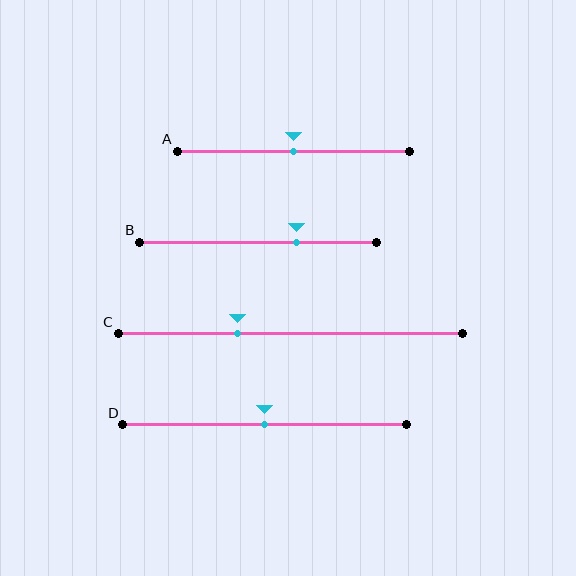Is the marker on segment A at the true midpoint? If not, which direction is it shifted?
Yes, the marker on segment A is at the true midpoint.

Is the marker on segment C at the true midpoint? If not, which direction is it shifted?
No, the marker on segment C is shifted to the left by about 15% of the segment length.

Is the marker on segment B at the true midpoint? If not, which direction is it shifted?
No, the marker on segment B is shifted to the right by about 16% of the segment length.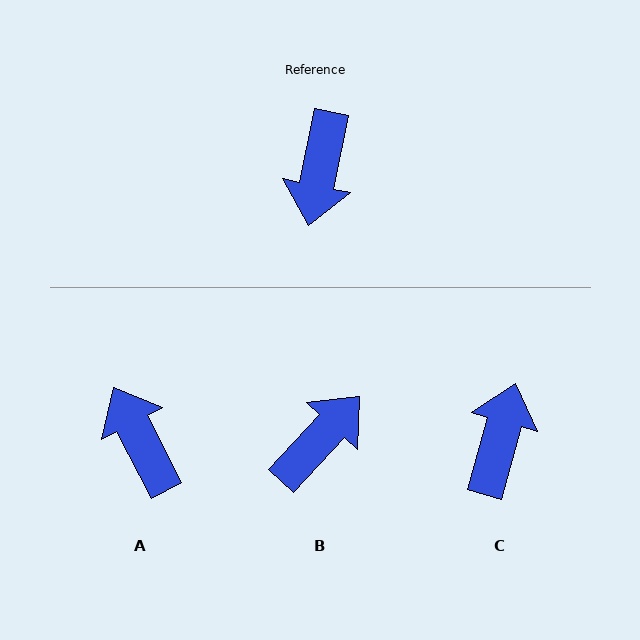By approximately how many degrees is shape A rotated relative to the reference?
Approximately 141 degrees clockwise.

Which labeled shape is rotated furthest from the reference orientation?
C, about 176 degrees away.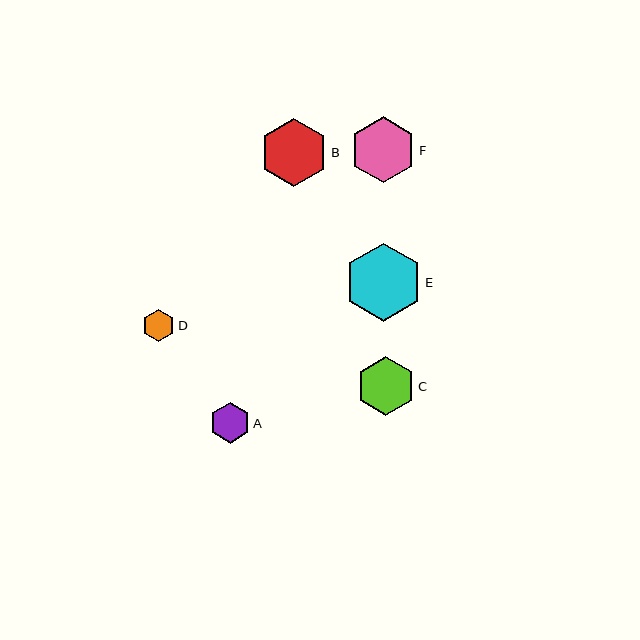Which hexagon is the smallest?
Hexagon D is the smallest with a size of approximately 33 pixels.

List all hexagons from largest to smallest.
From largest to smallest: E, B, F, C, A, D.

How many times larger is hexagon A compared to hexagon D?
Hexagon A is approximately 1.2 times the size of hexagon D.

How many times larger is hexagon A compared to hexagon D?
Hexagon A is approximately 1.2 times the size of hexagon D.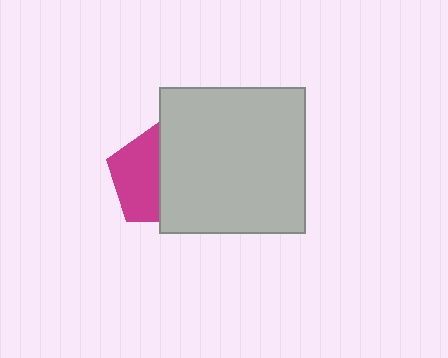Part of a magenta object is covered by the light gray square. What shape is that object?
It is a pentagon.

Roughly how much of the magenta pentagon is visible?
About half of it is visible (roughly 51%).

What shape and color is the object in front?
The object in front is a light gray square.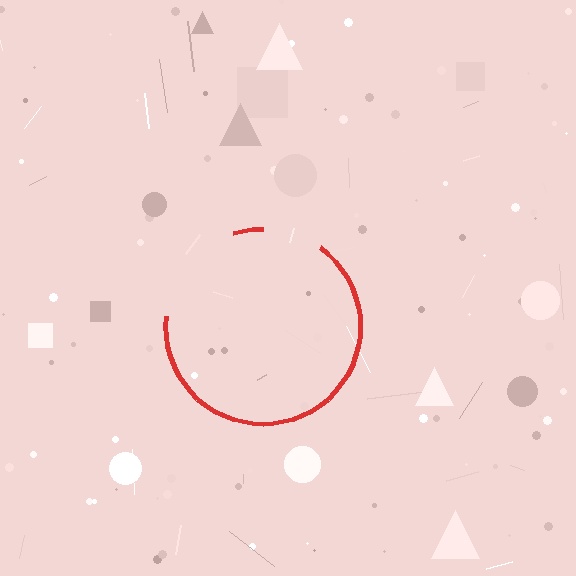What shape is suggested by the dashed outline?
The dashed outline suggests a circle.